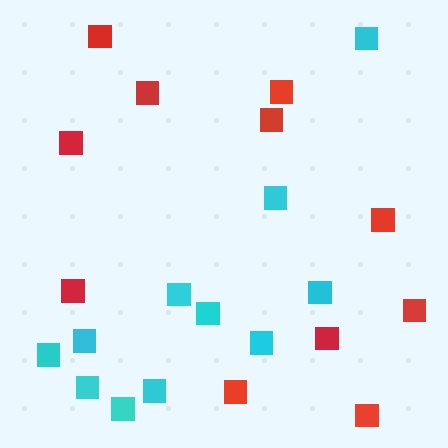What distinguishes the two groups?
There are 2 groups: one group of cyan squares (11) and one group of red squares (11).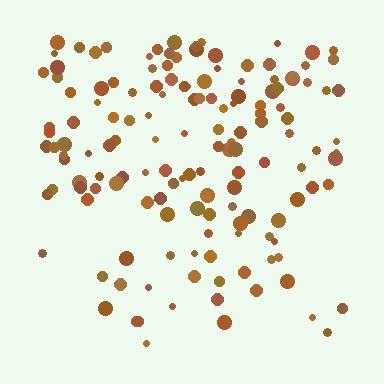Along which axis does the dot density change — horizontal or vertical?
Vertical.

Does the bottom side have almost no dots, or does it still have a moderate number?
Still a moderate number, just noticeably fewer than the top.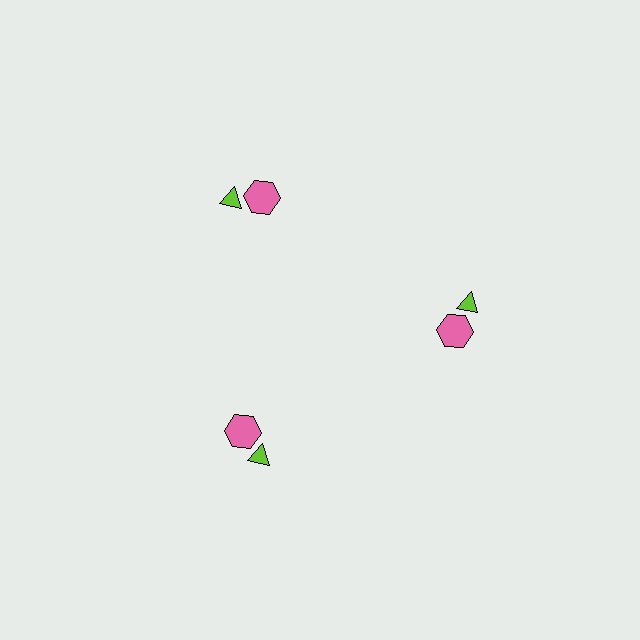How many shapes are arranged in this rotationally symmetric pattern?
There are 6 shapes, arranged in 3 groups of 2.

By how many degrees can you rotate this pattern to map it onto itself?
The pattern maps onto itself every 120 degrees of rotation.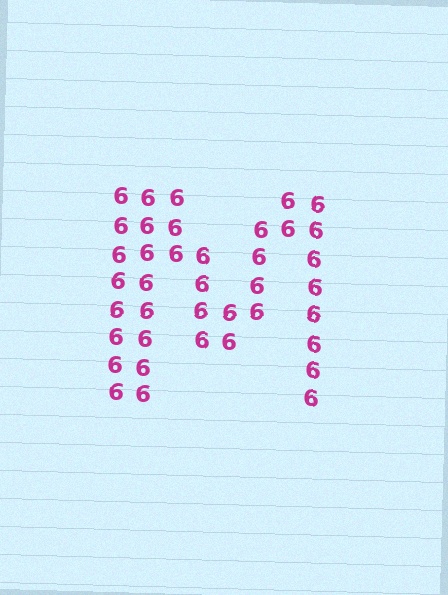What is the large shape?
The large shape is the letter M.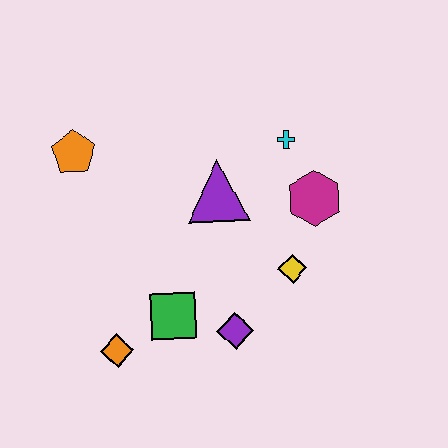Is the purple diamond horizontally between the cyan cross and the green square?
Yes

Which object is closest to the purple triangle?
The cyan cross is closest to the purple triangle.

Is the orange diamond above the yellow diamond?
No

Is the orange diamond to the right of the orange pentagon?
Yes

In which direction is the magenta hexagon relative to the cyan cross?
The magenta hexagon is below the cyan cross.